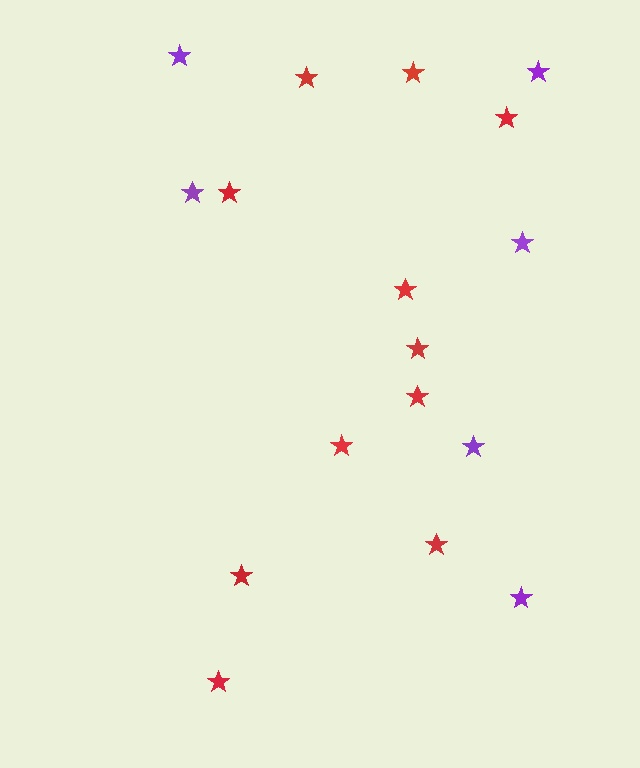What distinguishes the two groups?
There are 2 groups: one group of red stars (11) and one group of purple stars (6).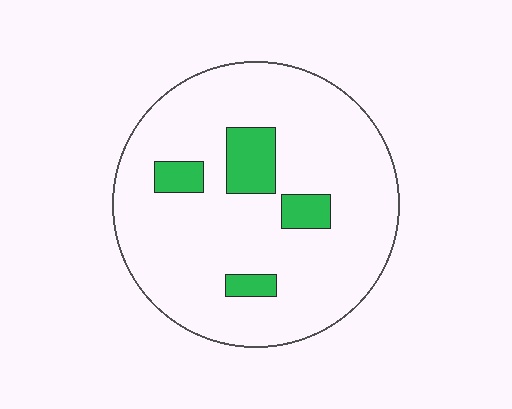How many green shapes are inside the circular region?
4.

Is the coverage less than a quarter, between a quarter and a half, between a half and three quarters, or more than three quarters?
Less than a quarter.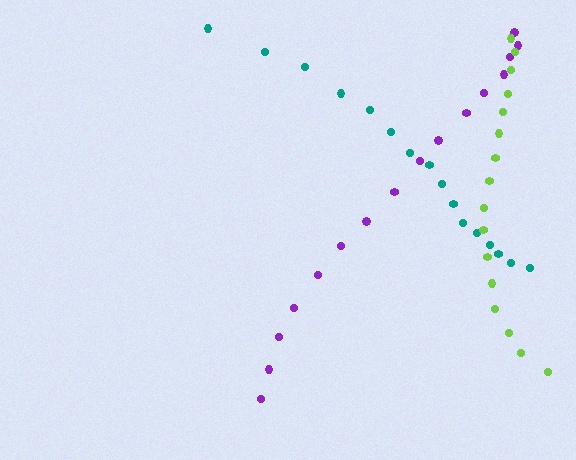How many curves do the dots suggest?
There are 3 distinct paths.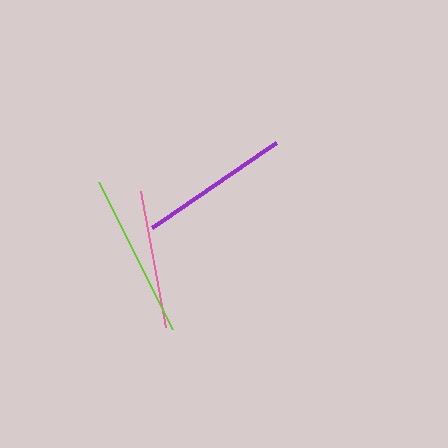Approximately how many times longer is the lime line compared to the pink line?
The lime line is approximately 1.2 times the length of the pink line.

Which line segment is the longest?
The lime line is the longest at approximately 165 pixels.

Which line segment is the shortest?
The pink line is the shortest at approximately 139 pixels.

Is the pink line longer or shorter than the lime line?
The lime line is longer than the pink line.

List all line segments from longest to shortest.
From longest to shortest: lime, purple, pink.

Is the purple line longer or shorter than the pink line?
The purple line is longer than the pink line.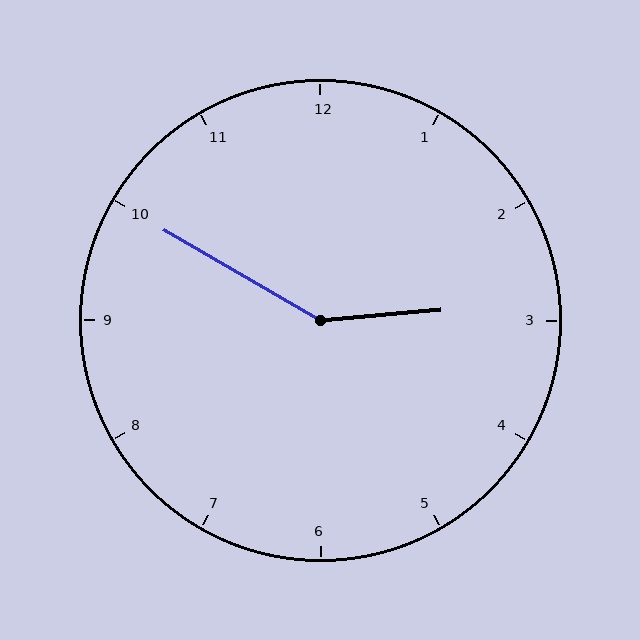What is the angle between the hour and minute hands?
Approximately 145 degrees.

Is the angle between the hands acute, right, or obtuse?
It is obtuse.